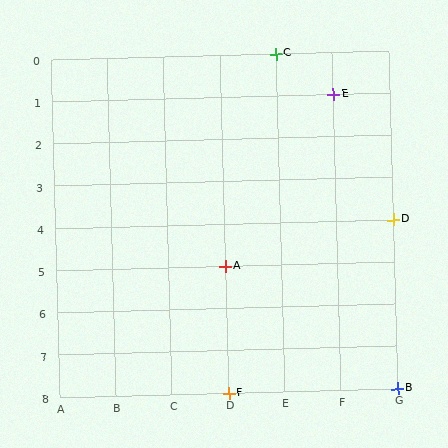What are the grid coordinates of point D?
Point D is at grid coordinates (G, 4).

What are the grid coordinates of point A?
Point A is at grid coordinates (D, 5).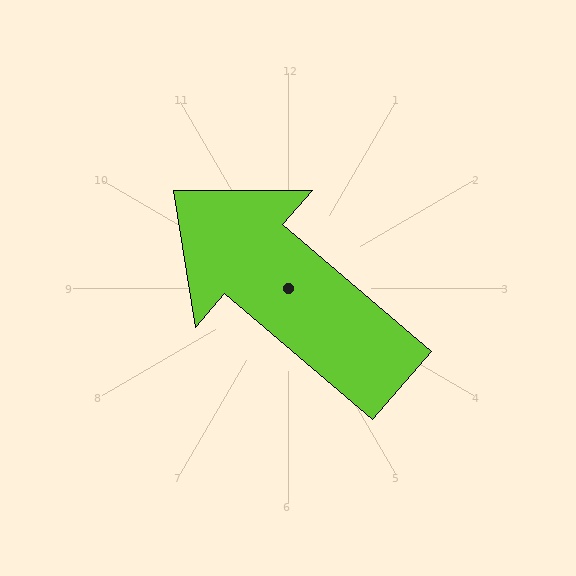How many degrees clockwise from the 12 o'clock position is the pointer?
Approximately 310 degrees.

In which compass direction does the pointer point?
Northwest.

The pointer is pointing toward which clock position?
Roughly 10 o'clock.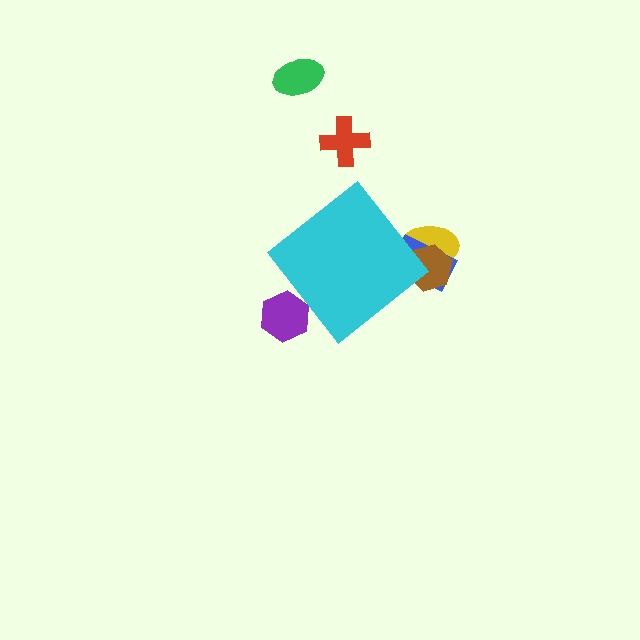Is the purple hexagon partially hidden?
Yes, the purple hexagon is partially hidden behind the cyan diamond.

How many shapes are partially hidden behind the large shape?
4 shapes are partially hidden.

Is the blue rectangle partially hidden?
Yes, the blue rectangle is partially hidden behind the cyan diamond.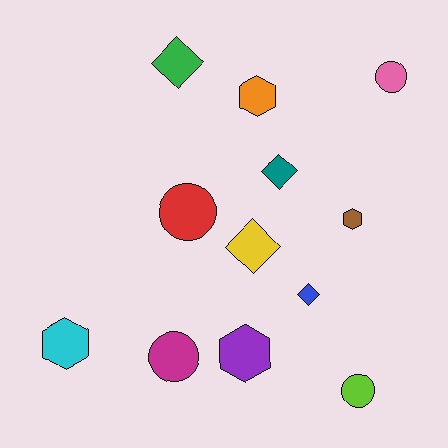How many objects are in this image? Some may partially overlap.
There are 12 objects.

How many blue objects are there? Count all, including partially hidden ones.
There is 1 blue object.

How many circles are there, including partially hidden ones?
There are 4 circles.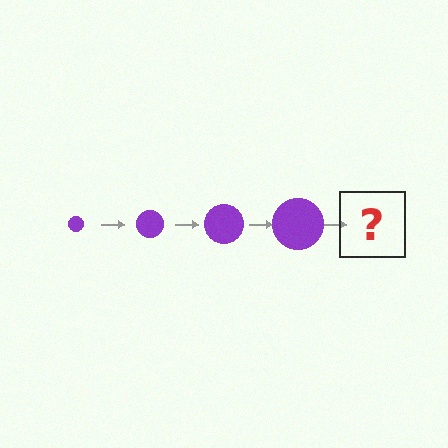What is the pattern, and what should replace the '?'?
The pattern is that the circle gets progressively larger each step. The '?' should be a purple circle, larger than the previous one.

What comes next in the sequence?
The next element should be a purple circle, larger than the previous one.